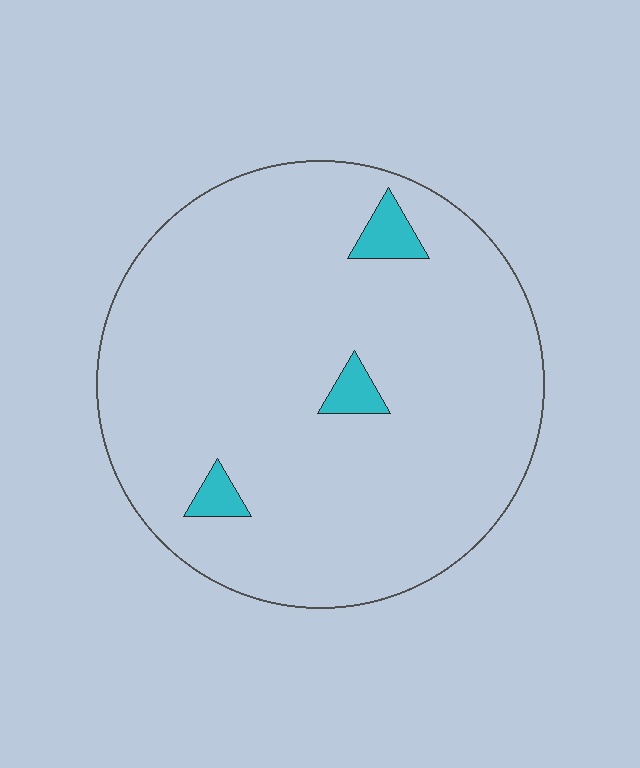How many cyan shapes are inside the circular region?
3.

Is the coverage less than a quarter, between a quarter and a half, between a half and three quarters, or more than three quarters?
Less than a quarter.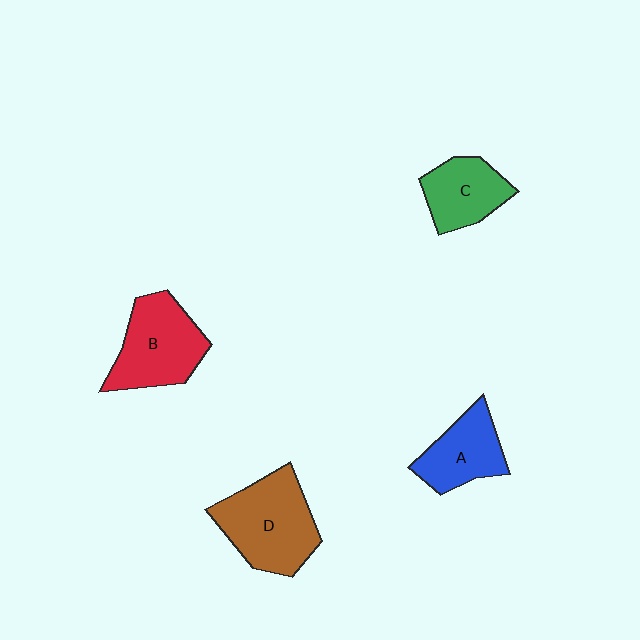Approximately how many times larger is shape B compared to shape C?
Approximately 1.4 times.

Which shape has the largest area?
Shape D (brown).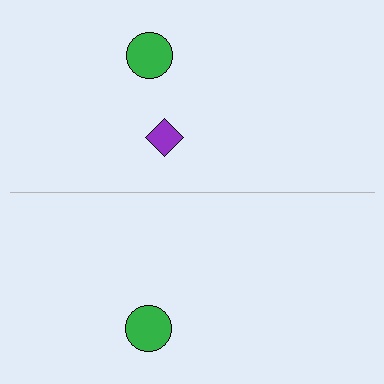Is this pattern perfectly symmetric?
No, the pattern is not perfectly symmetric. A purple diamond is missing from the bottom side.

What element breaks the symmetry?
A purple diamond is missing from the bottom side.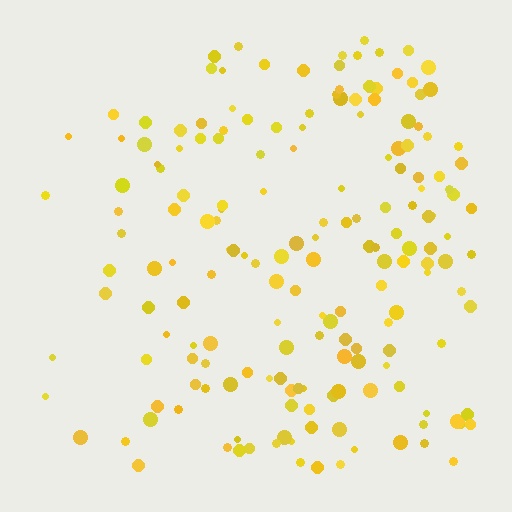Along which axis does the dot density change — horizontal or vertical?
Horizontal.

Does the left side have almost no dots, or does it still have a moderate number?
Still a moderate number, just noticeably fewer than the right.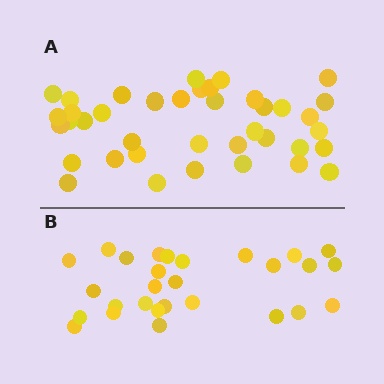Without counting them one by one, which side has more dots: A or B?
Region A (the top region) has more dots.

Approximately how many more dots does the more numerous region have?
Region A has roughly 12 or so more dots than region B.